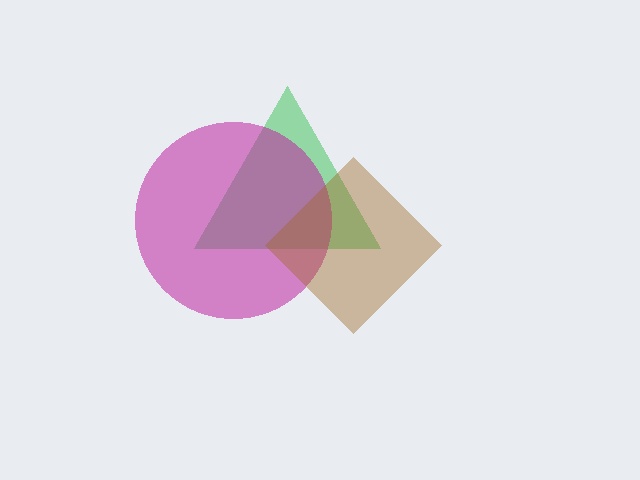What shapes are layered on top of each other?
The layered shapes are: a green triangle, a magenta circle, a brown diamond.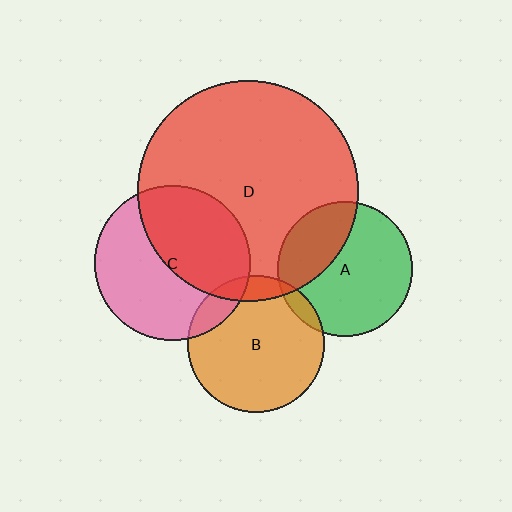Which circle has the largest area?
Circle D (red).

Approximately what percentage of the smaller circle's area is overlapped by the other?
Approximately 5%.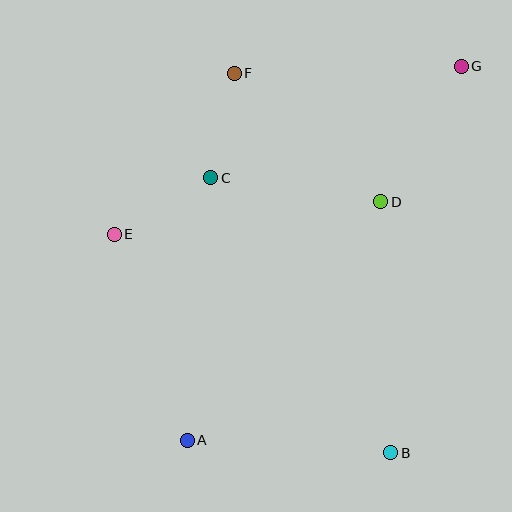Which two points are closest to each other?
Points C and F are closest to each other.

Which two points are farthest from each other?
Points A and G are farthest from each other.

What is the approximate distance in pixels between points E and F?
The distance between E and F is approximately 201 pixels.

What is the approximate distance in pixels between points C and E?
The distance between C and E is approximately 112 pixels.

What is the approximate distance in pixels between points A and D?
The distance between A and D is approximately 307 pixels.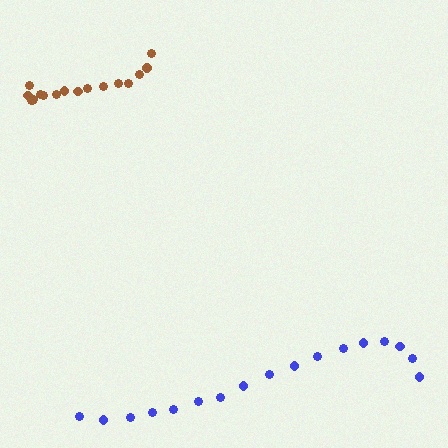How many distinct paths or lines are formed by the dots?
There are 2 distinct paths.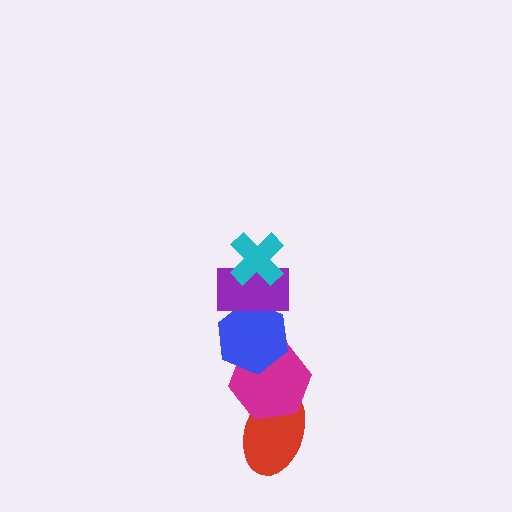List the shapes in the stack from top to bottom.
From top to bottom: the cyan cross, the purple rectangle, the blue hexagon, the magenta hexagon, the red ellipse.